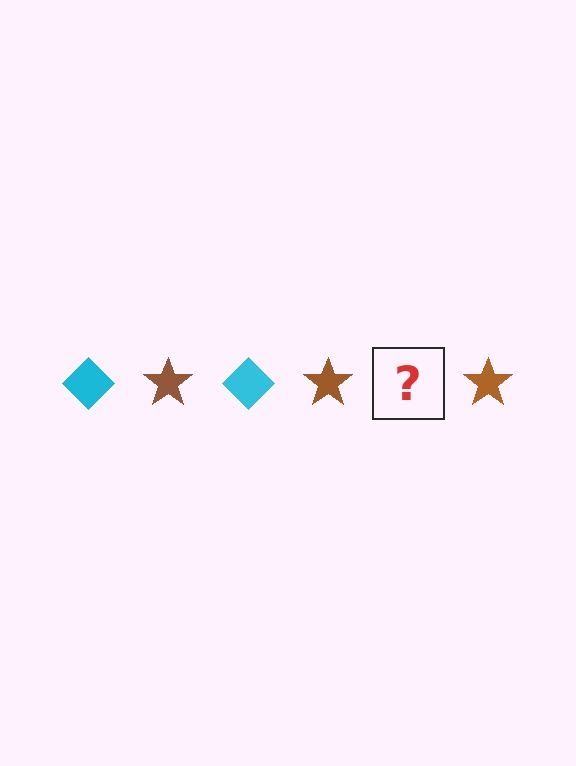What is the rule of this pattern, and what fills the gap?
The rule is that the pattern alternates between cyan diamond and brown star. The gap should be filled with a cyan diamond.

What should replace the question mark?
The question mark should be replaced with a cyan diamond.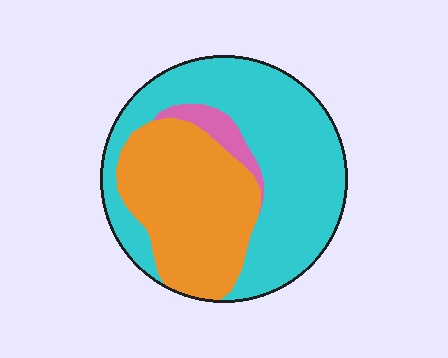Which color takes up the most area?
Cyan, at roughly 55%.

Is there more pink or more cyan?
Cyan.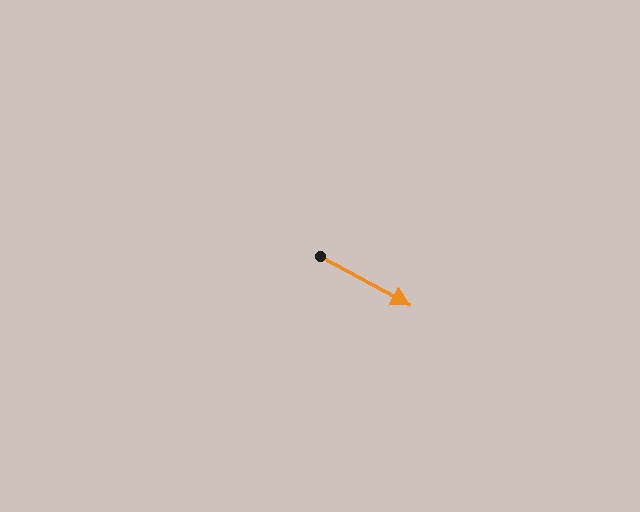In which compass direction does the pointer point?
Southeast.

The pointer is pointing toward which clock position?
Roughly 4 o'clock.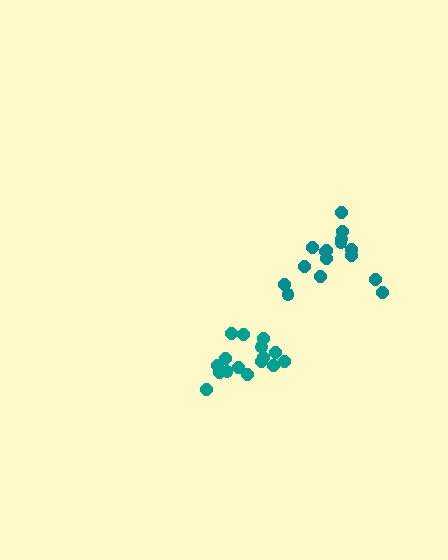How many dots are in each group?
Group 1: 16 dots, Group 2: 16 dots (32 total).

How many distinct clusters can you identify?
There are 2 distinct clusters.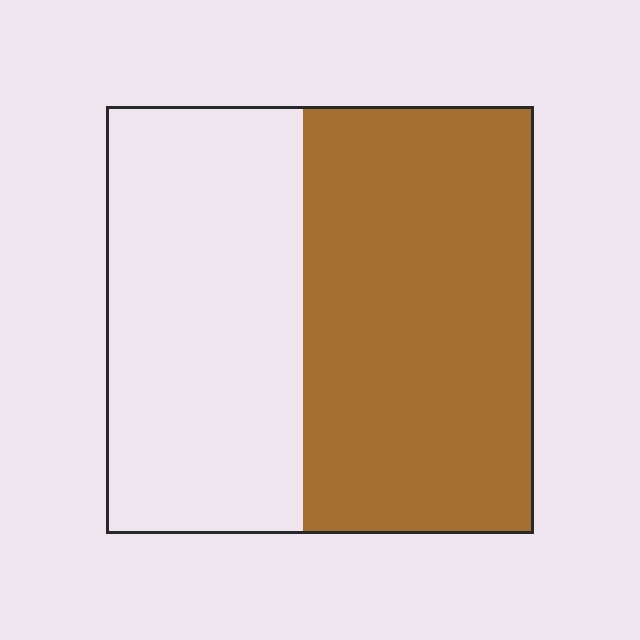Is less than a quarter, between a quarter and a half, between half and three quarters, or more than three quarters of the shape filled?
Between half and three quarters.